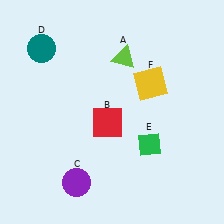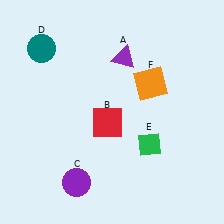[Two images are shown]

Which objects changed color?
A changed from lime to purple. F changed from yellow to orange.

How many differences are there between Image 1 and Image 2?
There are 2 differences between the two images.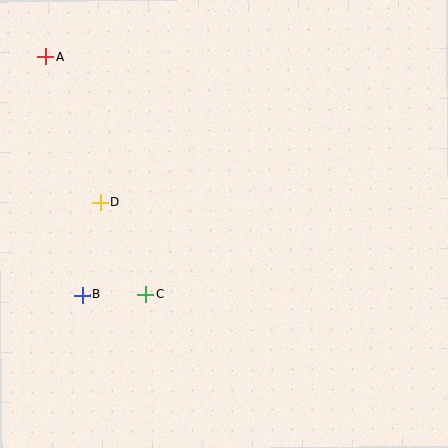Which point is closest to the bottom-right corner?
Point C is closest to the bottom-right corner.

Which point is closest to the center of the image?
Point C at (146, 294) is closest to the center.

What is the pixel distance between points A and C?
The distance between A and C is 258 pixels.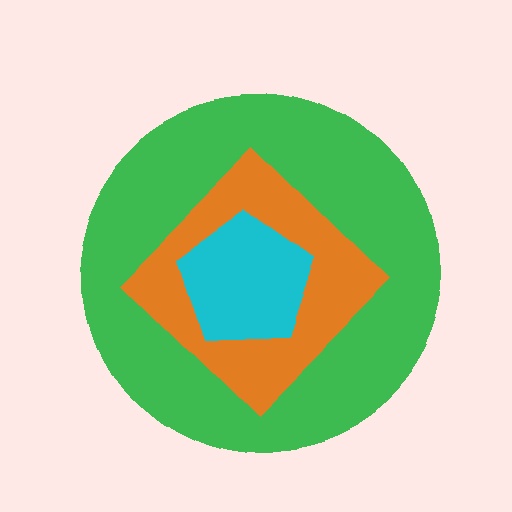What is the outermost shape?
The green circle.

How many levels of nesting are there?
3.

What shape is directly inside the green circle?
The orange diamond.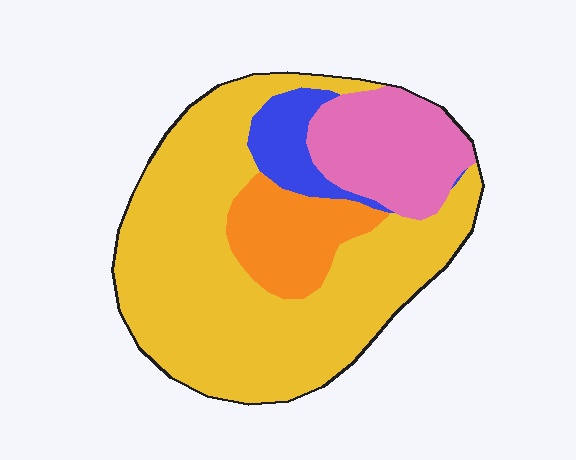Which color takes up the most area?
Yellow, at roughly 60%.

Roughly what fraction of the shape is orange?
Orange covers around 15% of the shape.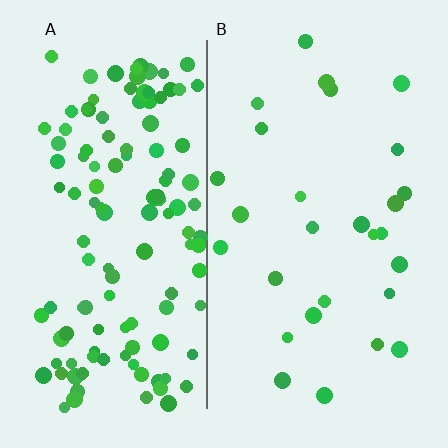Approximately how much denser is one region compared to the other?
Approximately 4.5× — region A over region B.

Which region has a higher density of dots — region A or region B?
A (the left).